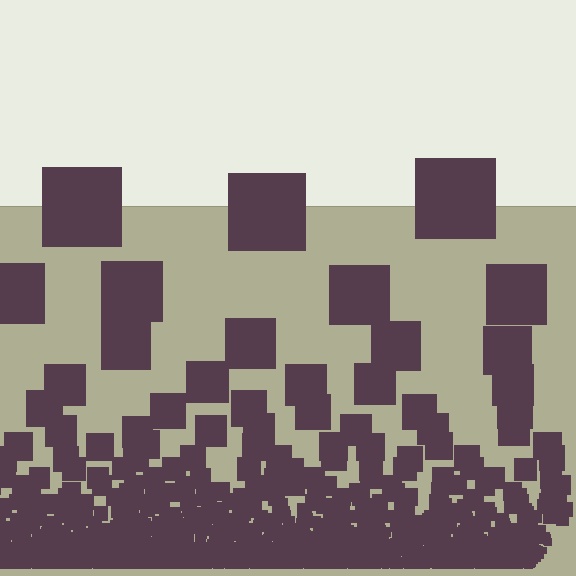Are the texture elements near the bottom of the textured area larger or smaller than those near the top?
Smaller. The gradient is inverted — elements near the bottom are smaller and denser.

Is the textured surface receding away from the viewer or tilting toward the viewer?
The surface appears to tilt toward the viewer. Texture elements get larger and sparser toward the top.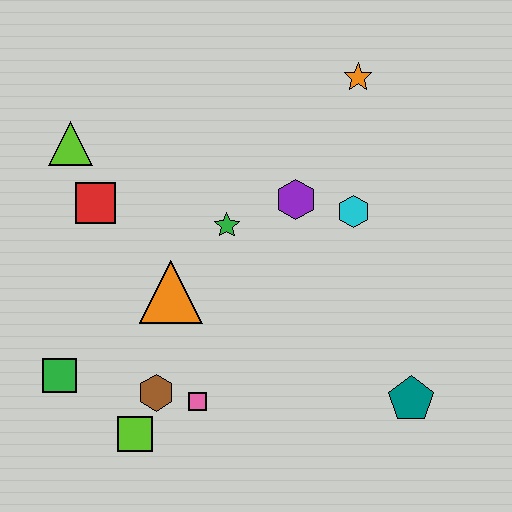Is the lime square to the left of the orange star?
Yes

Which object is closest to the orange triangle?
The green star is closest to the orange triangle.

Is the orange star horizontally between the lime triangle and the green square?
No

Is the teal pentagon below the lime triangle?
Yes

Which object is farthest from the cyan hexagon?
The green square is farthest from the cyan hexagon.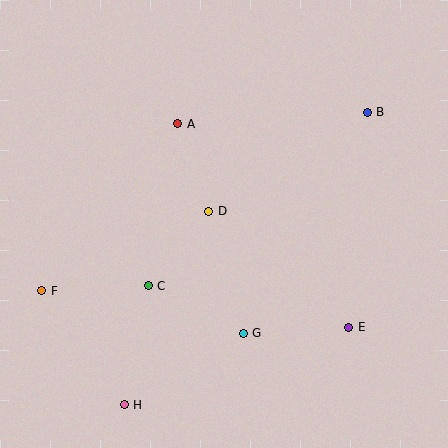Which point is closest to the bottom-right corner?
Point E is closest to the bottom-right corner.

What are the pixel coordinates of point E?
Point E is at (349, 327).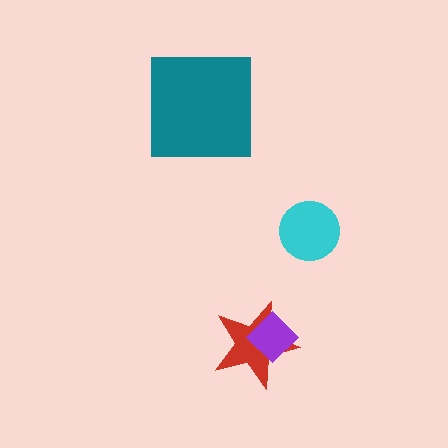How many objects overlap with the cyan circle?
0 objects overlap with the cyan circle.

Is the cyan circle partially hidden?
No, no other shape covers it.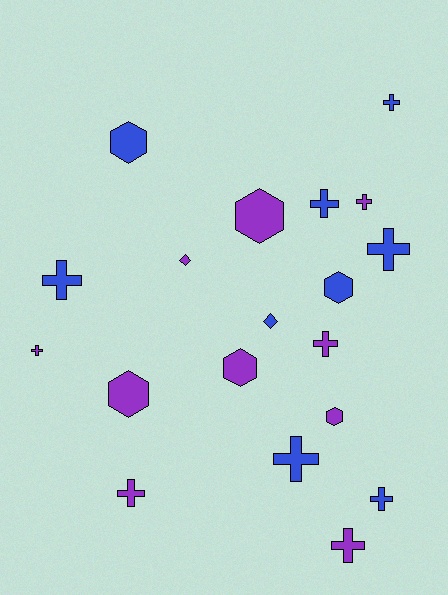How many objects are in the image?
There are 19 objects.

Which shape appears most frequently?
Cross, with 11 objects.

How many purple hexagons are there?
There are 4 purple hexagons.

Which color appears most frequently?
Purple, with 10 objects.